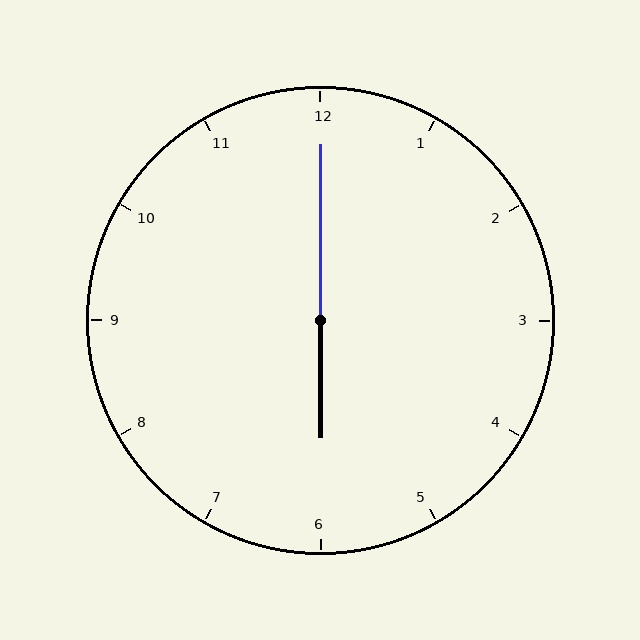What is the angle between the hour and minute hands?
Approximately 180 degrees.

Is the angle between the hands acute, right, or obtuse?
It is obtuse.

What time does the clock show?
6:00.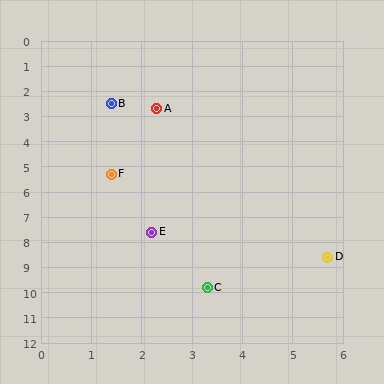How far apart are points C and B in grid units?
Points C and B are about 7.5 grid units apart.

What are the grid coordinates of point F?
Point F is at approximately (1.4, 5.3).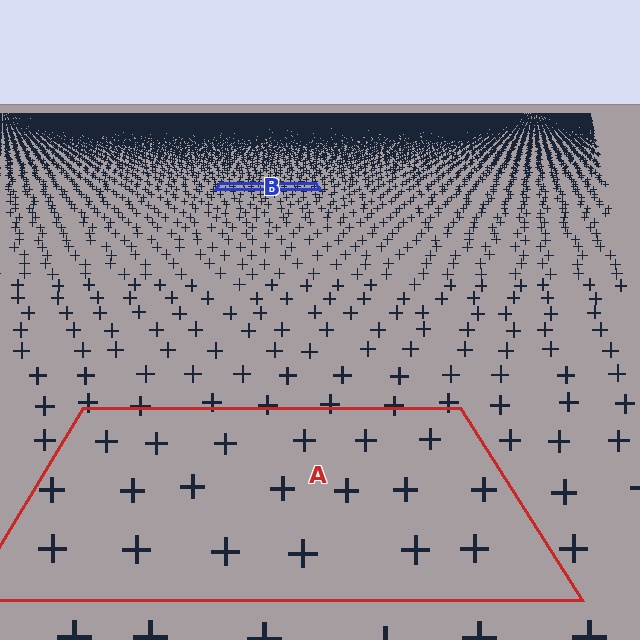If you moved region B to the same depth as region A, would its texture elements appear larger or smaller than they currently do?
They would appear larger. At a closer depth, the same texture elements are projected at a bigger on-screen size.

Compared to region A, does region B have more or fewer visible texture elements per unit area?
Region B has more texture elements per unit area — they are packed more densely because it is farther away.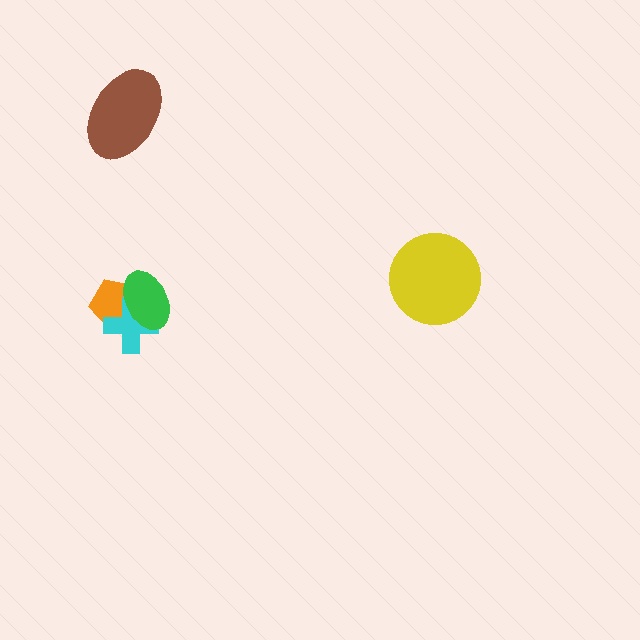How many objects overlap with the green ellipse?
2 objects overlap with the green ellipse.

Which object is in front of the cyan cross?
The green ellipse is in front of the cyan cross.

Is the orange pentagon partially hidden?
Yes, it is partially covered by another shape.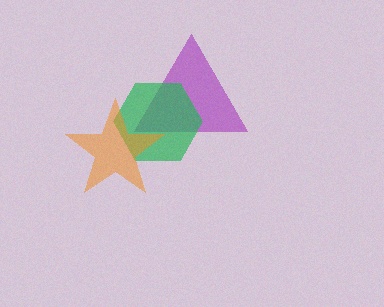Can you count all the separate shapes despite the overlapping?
Yes, there are 3 separate shapes.